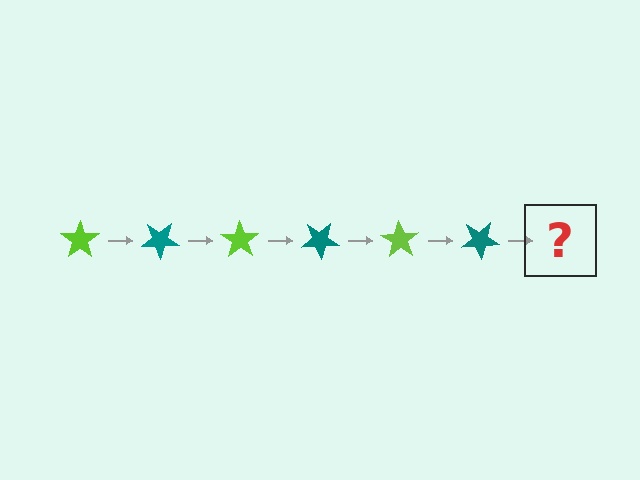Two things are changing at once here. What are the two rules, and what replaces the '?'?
The two rules are that it rotates 35 degrees each step and the color cycles through lime and teal. The '?' should be a lime star, rotated 210 degrees from the start.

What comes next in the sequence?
The next element should be a lime star, rotated 210 degrees from the start.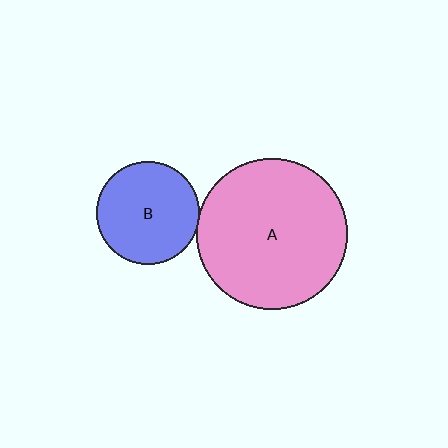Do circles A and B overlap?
Yes.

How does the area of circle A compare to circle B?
Approximately 2.1 times.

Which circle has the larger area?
Circle A (pink).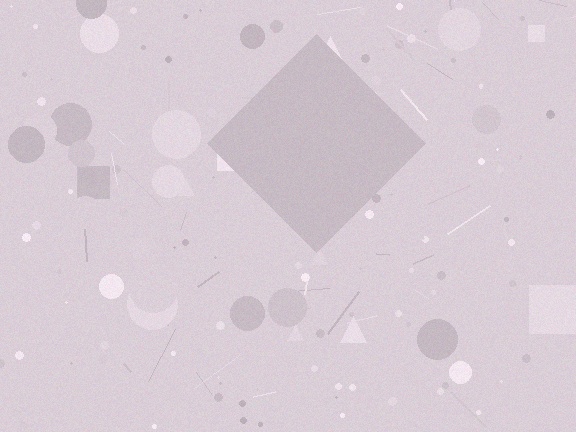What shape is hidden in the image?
A diamond is hidden in the image.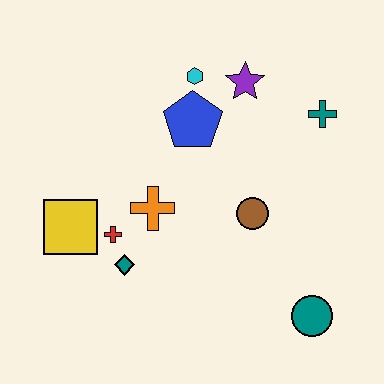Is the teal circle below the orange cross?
Yes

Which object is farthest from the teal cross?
The yellow square is farthest from the teal cross.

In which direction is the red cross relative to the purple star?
The red cross is below the purple star.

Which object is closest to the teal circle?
The brown circle is closest to the teal circle.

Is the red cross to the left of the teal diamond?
Yes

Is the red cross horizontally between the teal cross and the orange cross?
No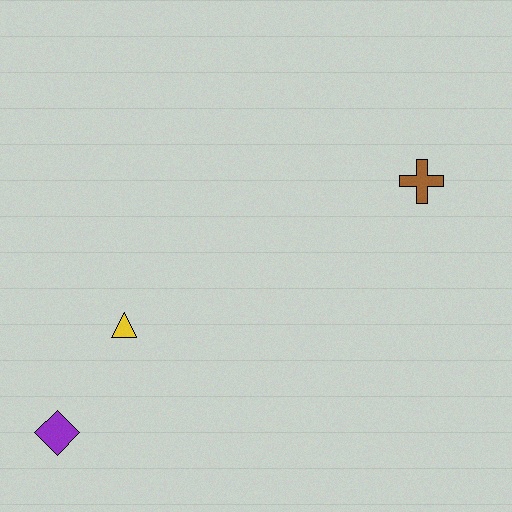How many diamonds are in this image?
There is 1 diamond.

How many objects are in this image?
There are 3 objects.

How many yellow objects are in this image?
There is 1 yellow object.